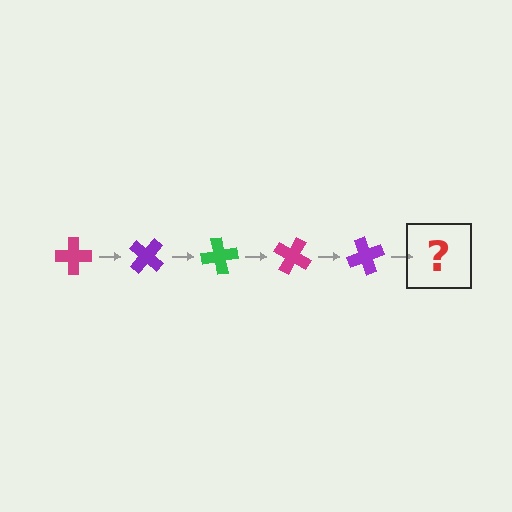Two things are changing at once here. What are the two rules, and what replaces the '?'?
The two rules are that it rotates 40 degrees each step and the color cycles through magenta, purple, and green. The '?' should be a green cross, rotated 200 degrees from the start.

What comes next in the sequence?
The next element should be a green cross, rotated 200 degrees from the start.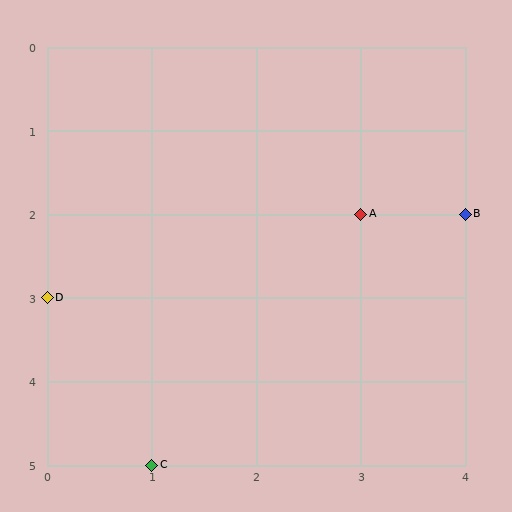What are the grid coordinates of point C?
Point C is at grid coordinates (1, 5).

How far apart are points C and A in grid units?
Points C and A are 2 columns and 3 rows apart (about 3.6 grid units diagonally).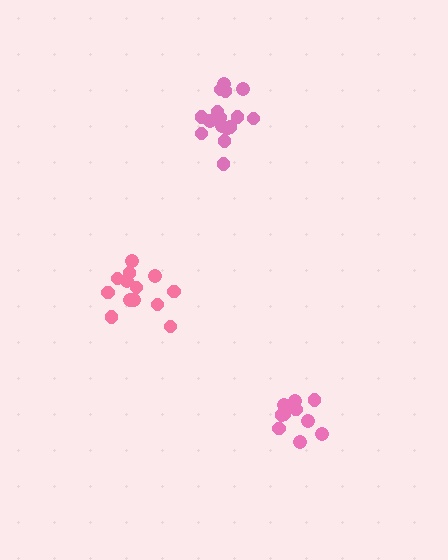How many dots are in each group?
Group 1: 11 dots, Group 2: 13 dots, Group 3: 16 dots (40 total).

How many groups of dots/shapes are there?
There are 3 groups.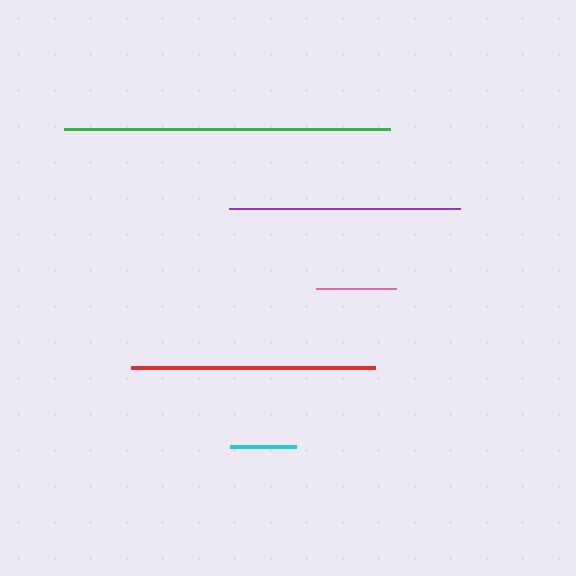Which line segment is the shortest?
The cyan line is the shortest at approximately 66 pixels.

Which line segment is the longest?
The green line is the longest at approximately 327 pixels.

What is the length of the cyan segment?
The cyan segment is approximately 66 pixels long.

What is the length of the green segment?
The green segment is approximately 327 pixels long.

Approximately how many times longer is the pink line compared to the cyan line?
The pink line is approximately 1.2 times the length of the cyan line.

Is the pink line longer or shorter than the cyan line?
The pink line is longer than the cyan line.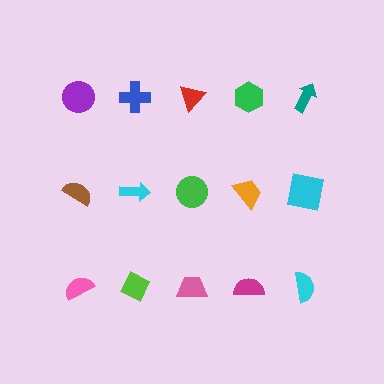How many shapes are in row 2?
5 shapes.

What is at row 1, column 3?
A red triangle.